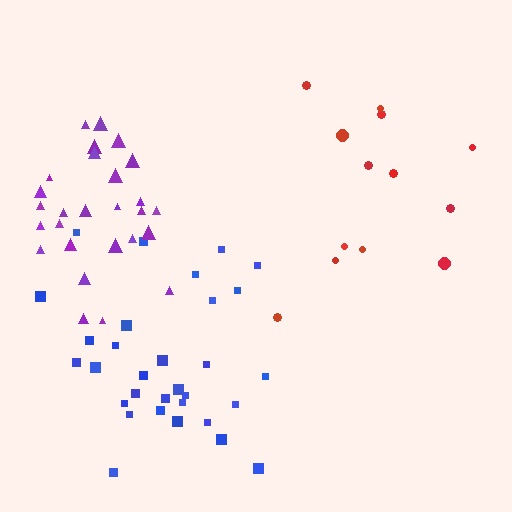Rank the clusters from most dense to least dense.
purple, blue, red.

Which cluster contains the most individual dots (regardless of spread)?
Blue (31).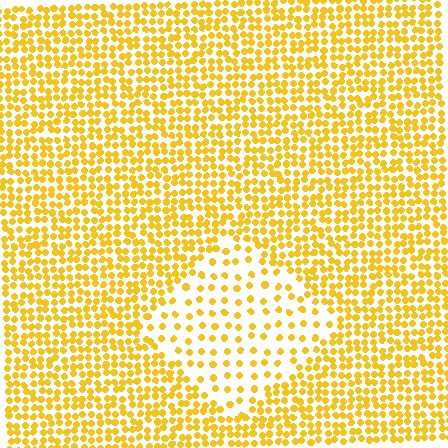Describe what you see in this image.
The image contains small yellow elements arranged at two different densities. A diamond-shaped region is visible where the elements are less densely packed than the surrounding area.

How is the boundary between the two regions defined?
The boundary is defined by a change in element density (approximately 2.5x ratio). All elements are the same color, size, and shape.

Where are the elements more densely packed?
The elements are more densely packed outside the diamond boundary.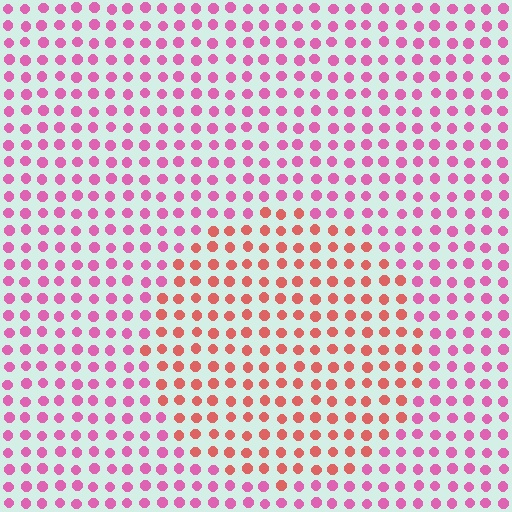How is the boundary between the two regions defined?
The boundary is defined purely by a slight shift in hue (about 39 degrees). Spacing, size, and orientation are identical on both sides.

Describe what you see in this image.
The image is filled with small pink elements in a uniform arrangement. A circle-shaped region is visible where the elements are tinted to a slightly different hue, forming a subtle color boundary.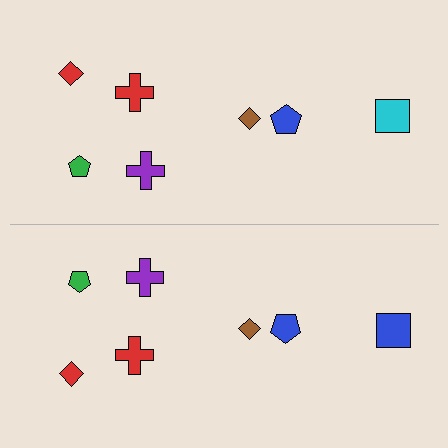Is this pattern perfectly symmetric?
No, the pattern is not perfectly symmetric. The blue square on the bottom side breaks the symmetry — its mirror counterpart is cyan.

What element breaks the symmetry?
The blue square on the bottom side breaks the symmetry — its mirror counterpart is cyan.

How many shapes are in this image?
There are 14 shapes in this image.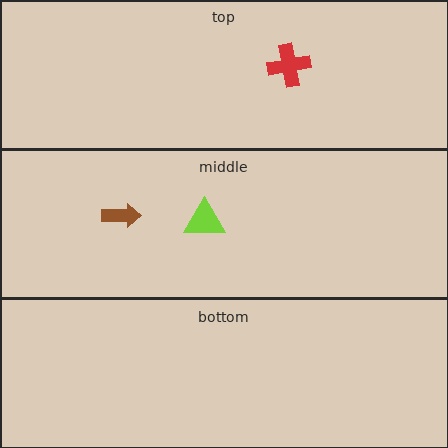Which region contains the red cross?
The top region.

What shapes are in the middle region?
The brown arrow, the lime triangle.